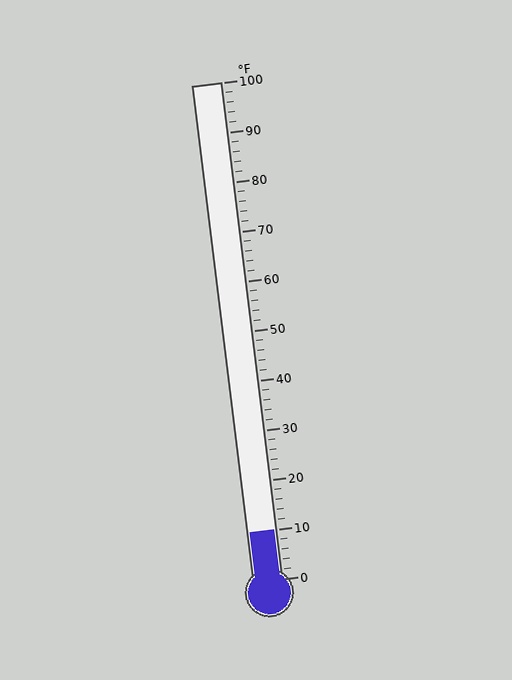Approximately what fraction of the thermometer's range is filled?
The thermometer is filled to approximately 10% of its range.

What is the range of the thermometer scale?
The thermometer scale ranges from 0°F to 100°F.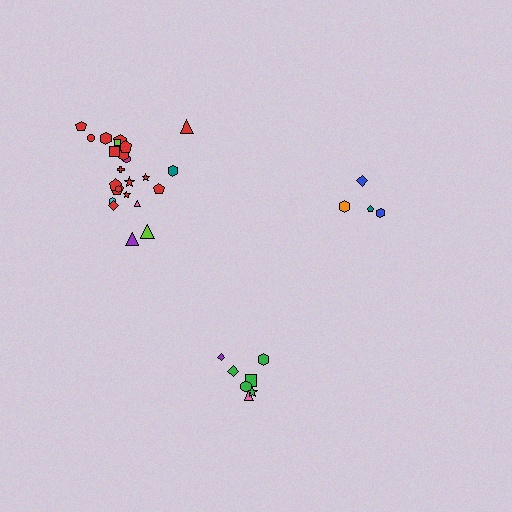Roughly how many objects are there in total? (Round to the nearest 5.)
Roughly 35 objects in total.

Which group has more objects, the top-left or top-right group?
The top-left group.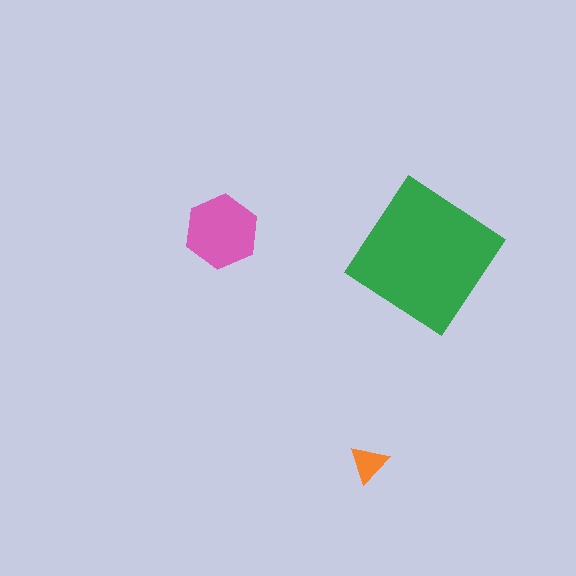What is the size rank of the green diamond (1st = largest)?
1st.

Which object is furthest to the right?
The green diamond is rightmost.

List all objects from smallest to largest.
The orange triangle, the pink hexagon, the green diamond.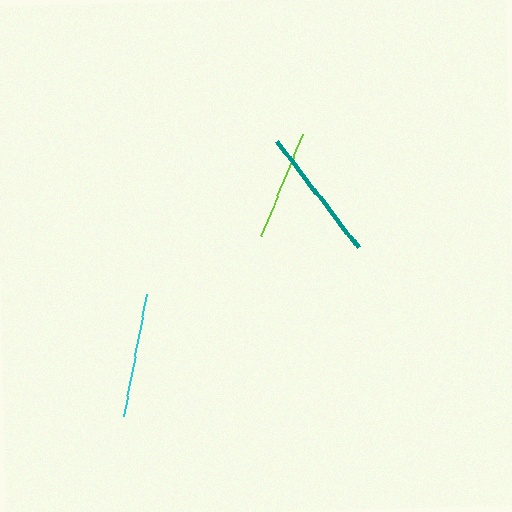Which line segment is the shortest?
The lime line is the shortest at approximately 110 pixels.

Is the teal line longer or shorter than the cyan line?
The teal line is longer than the cyan line.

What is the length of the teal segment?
The teal segment is approximately 134 pixels long.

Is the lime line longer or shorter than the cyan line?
The cyan line is longer than the lime line.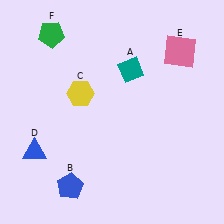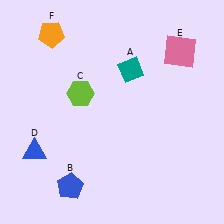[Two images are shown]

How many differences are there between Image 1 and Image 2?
There are 2 differences between the two images.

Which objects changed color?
C changed from yellow to lime. F changed from green to orange.